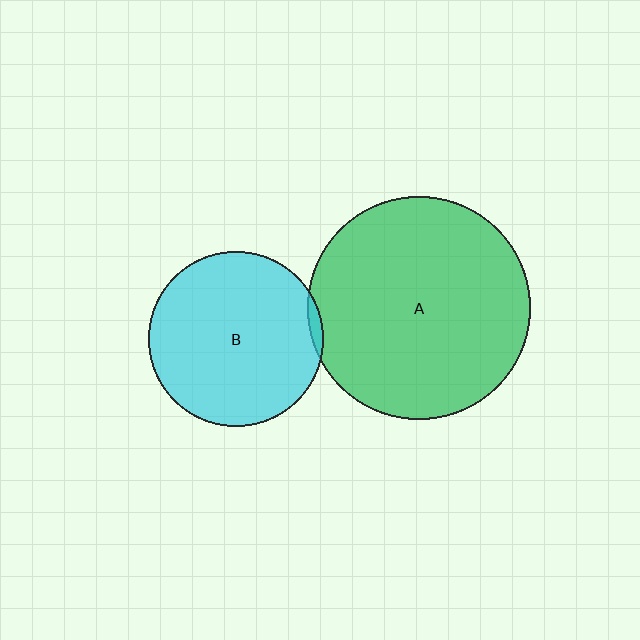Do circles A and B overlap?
Yes.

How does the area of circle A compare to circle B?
Approximately 1.6 times.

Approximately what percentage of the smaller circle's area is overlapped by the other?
Approximately 5%.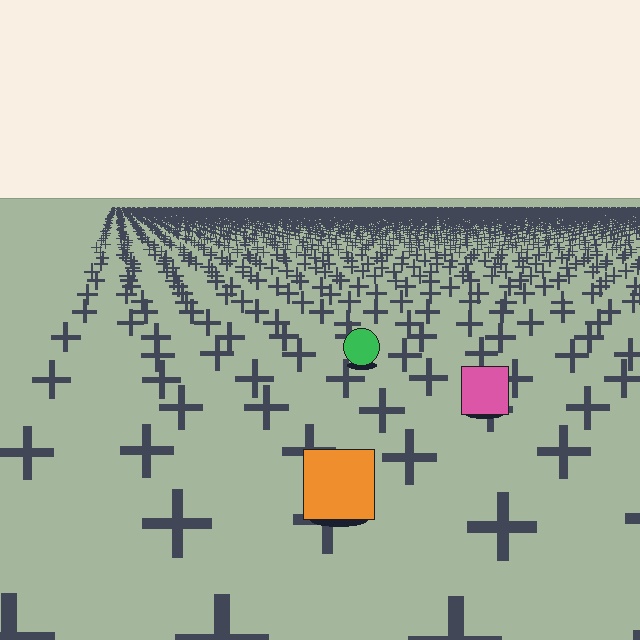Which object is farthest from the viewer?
The green circle is farthest from the viewer. It appears smaller and the ground texture around it is denser.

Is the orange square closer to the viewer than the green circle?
Yes. The orange square is closer — you can tell from the texture gradient: the ground texture is coarser near it.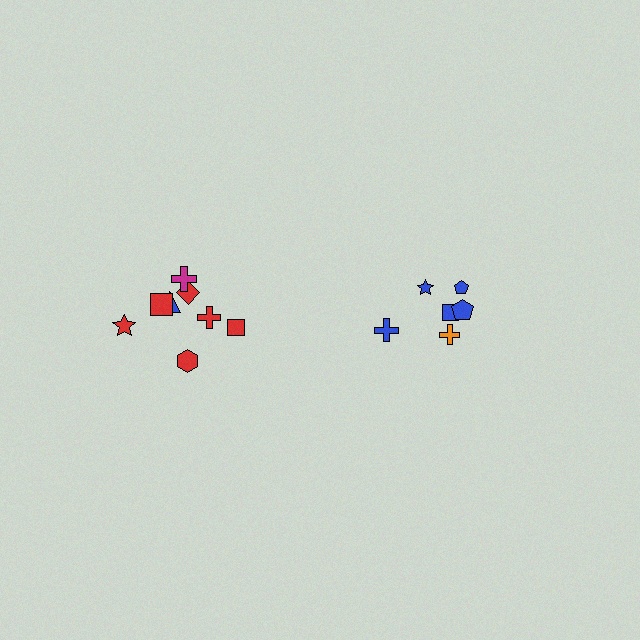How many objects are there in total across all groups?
There are 14 objects.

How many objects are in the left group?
There are 8 objects.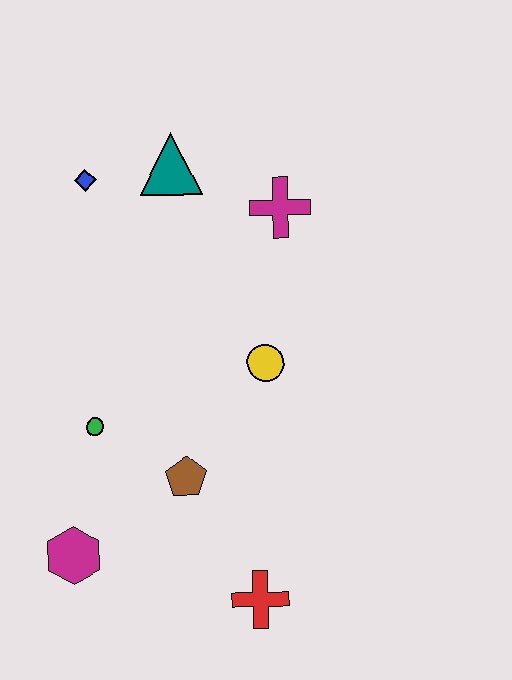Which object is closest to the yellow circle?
The brown pentagon is closest to the yellow circle.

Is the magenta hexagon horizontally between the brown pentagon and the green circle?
No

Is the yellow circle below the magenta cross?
Yes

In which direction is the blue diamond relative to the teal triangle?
The blue diamond is to the left of the teal triangle.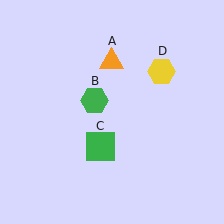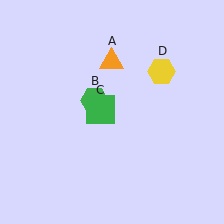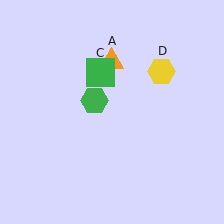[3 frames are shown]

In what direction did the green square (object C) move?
The green square (object C) moved up.